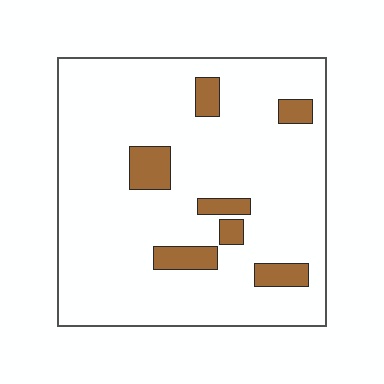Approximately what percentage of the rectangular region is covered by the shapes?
Approximately 10%.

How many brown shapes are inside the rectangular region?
7.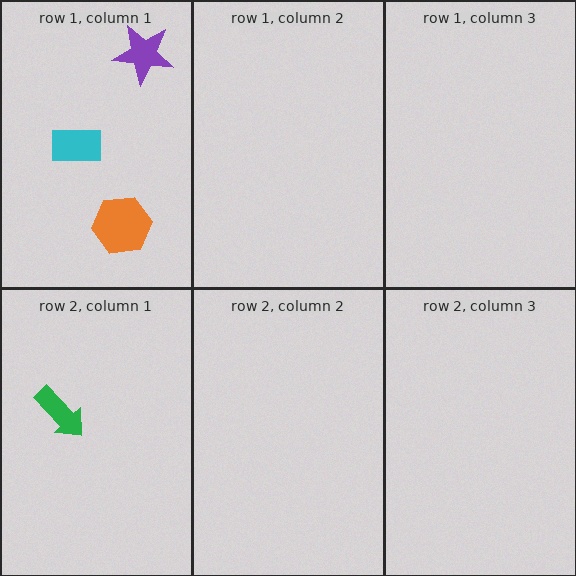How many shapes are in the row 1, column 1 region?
3.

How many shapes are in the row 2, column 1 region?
1.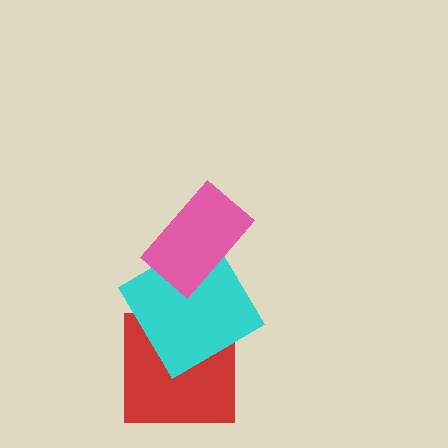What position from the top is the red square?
The red square is 3rd from the top.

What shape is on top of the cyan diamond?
The pink rectangle is on top of the cyan diamond.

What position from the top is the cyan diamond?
The cyan diamond is 2nd from the top.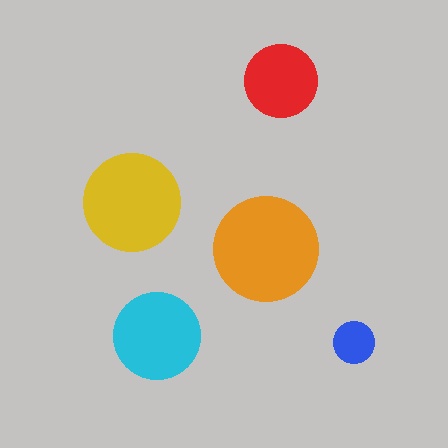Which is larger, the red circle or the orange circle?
The orange one.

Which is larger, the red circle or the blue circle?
The red one.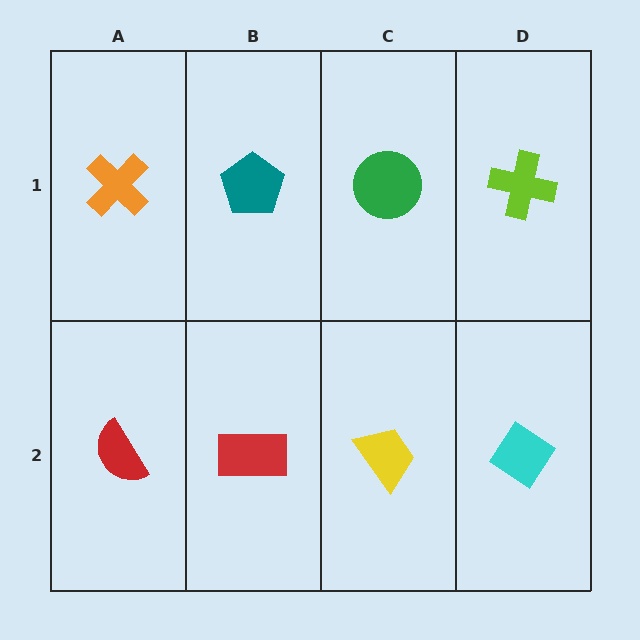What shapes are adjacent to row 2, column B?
A teal pentagon (row 1, column B), a red semicircle (row 2, column A), a yellow trapezoid (row 2, column C).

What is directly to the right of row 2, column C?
A cyan diamond.